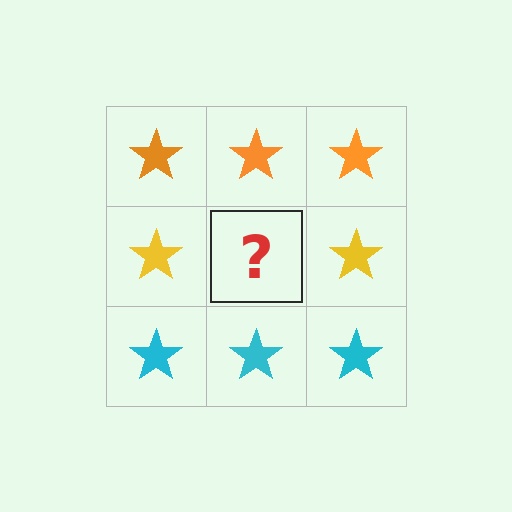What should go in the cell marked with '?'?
The missing cell should contain a yellow star.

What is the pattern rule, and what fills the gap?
The rule is that each row has a consistent color. The gap should be filled with a yellow star.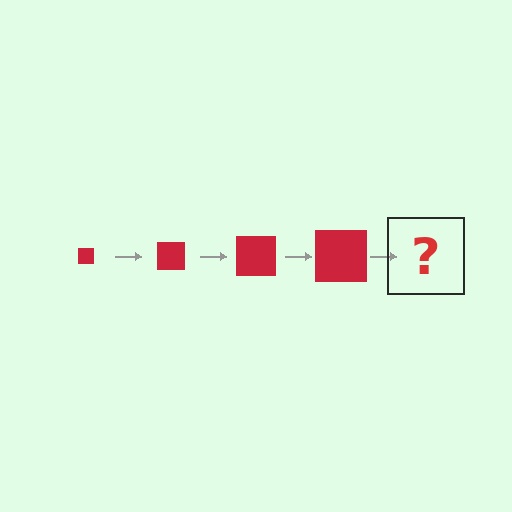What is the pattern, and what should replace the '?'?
The pattern is that the square gets progressively larger each step. The '?' should be a red square, larger than the previous one.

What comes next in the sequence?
The next element should be a red square, larger than the previous one.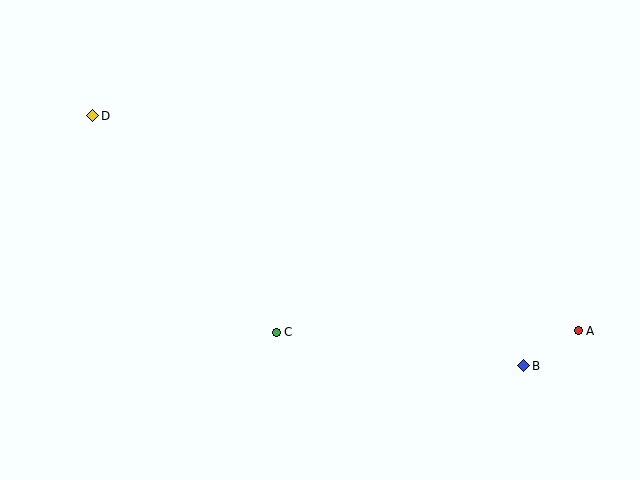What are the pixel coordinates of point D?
Point D is at (93, 116).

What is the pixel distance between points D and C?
The distance between D and C is 284 pixels.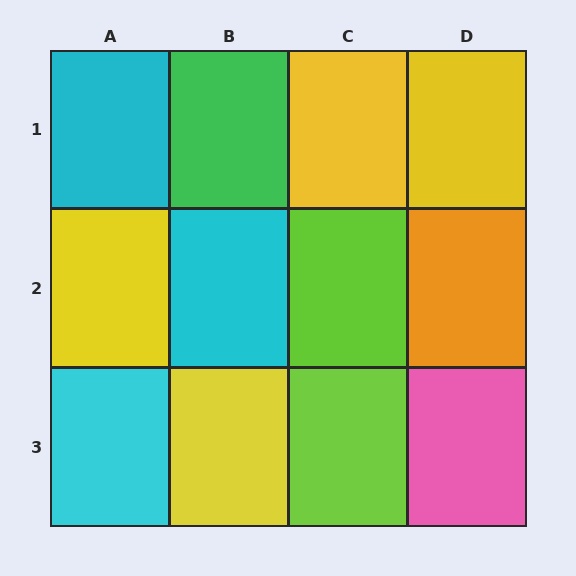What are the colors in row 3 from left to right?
Cyan, yellow, lime, pink.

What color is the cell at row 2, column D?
Orange.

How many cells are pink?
1 cell is pink.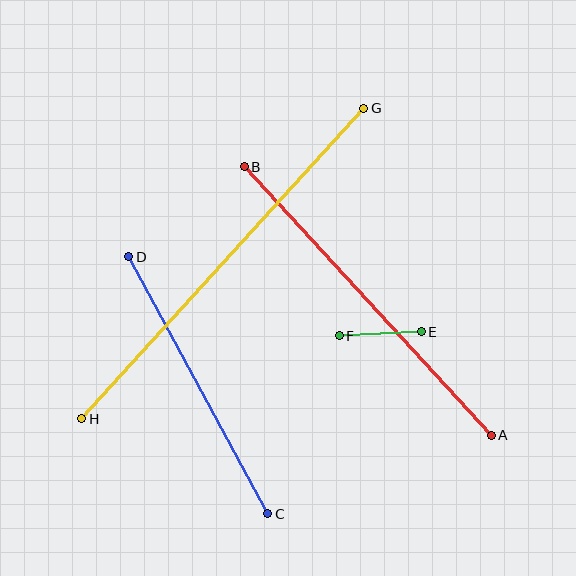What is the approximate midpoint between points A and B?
The midpoint is at approximately (368, 301) pixels.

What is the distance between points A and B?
The distance is approximately 365 pixels.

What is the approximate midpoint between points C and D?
The midpoint is at approximately (198, 385) pixels.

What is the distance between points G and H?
The distance is approximately 419 pixels.